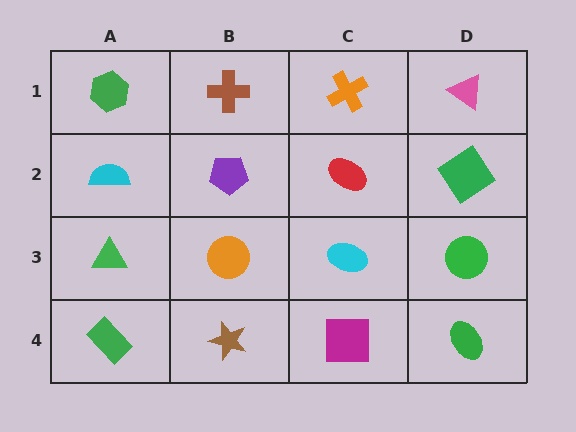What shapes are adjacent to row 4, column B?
An orange circle (row 3, column B), a green rectangle (row 4, column A), a magenta square (row 4, column C).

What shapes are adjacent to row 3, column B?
A purple pentagon (row 2, column B), a brown star (row 4, column B), a green triangle (row 3, column A), a cyan ellipse (row 3, column C).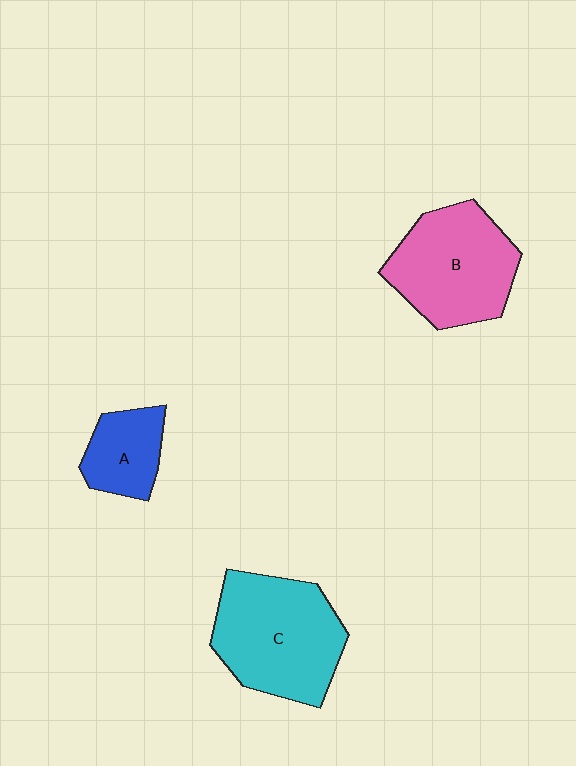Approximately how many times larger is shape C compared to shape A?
Approximately 2.2 times.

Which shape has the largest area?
Shape C (cyan).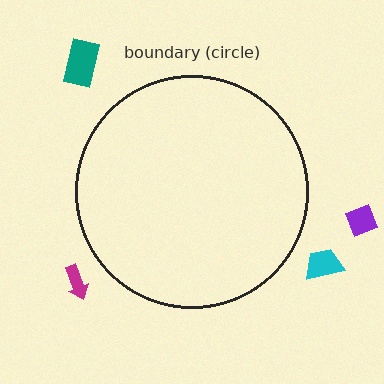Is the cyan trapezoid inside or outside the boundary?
Outside.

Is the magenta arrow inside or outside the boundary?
Outside.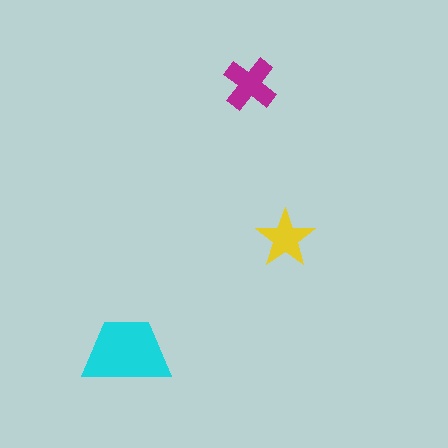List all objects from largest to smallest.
The cyan trapezoid, the magenta cross, the yellow star.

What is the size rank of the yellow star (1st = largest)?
3rd.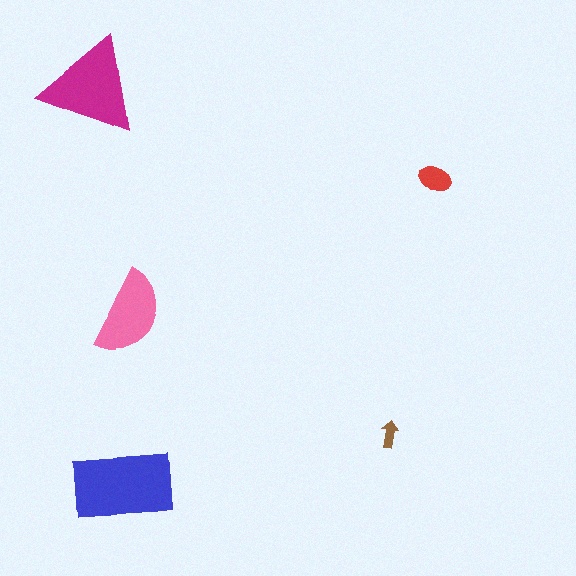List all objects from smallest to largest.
The brown arrow, the red ellipse, the pink semicircle, the magenta triangle, the blue rectangle.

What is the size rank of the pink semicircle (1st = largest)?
3rd.